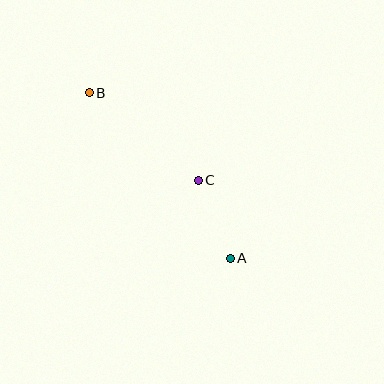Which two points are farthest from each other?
Points A and B are farthest from each other.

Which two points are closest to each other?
Points A and C are closest to each other.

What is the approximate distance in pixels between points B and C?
The distance between B and C is approximately 140 pixels.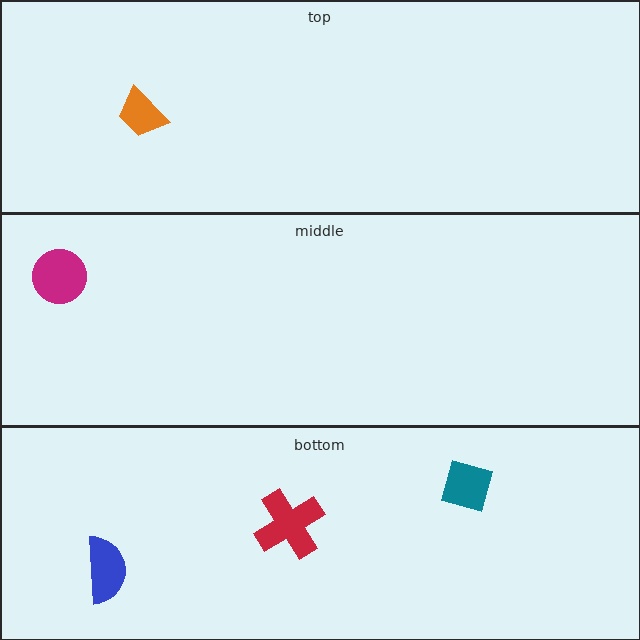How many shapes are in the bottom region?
3.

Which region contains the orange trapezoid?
The top region.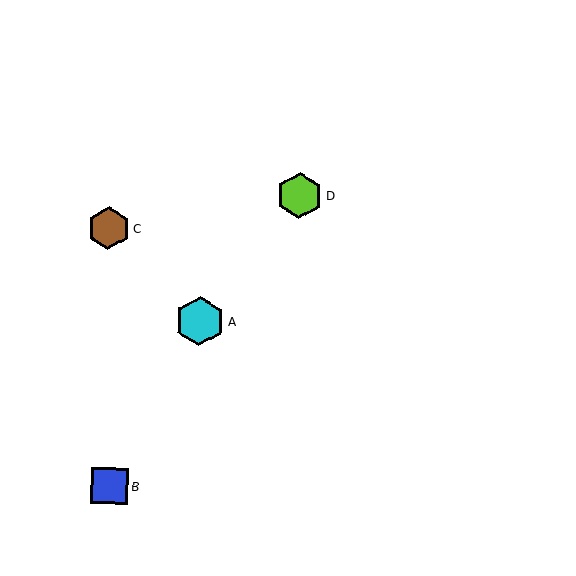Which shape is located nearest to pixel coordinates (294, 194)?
The lime hexagon (labeled D) at (300, 196) is nearest to that location.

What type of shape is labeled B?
Shape B is a blue square.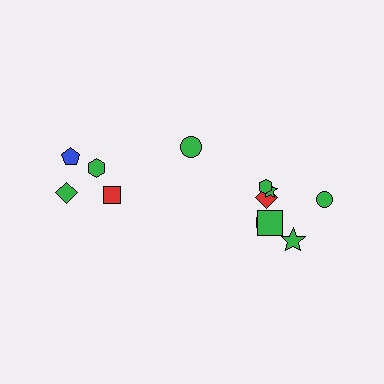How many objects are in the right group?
There are 8 objects.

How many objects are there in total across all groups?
There are 12 objects.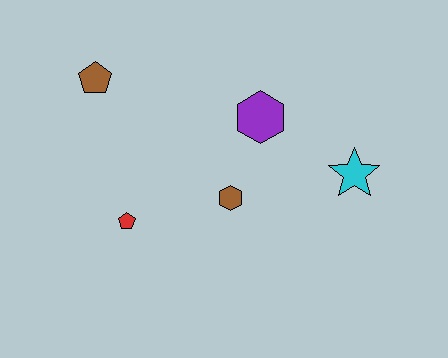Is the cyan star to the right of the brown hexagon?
Yes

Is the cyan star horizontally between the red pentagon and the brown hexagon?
No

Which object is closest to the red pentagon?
The brown hexagon is closest to the red pentagon.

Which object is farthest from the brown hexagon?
The brown pentagon is farthest from the brown hexagon.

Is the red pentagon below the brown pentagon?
Yes